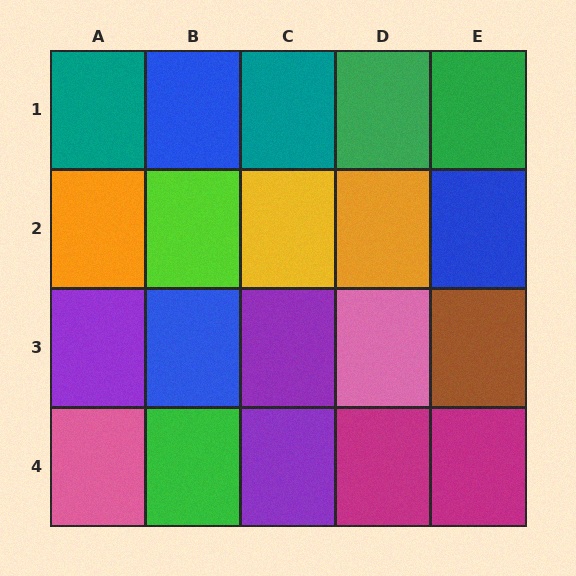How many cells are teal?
2 cells are teal.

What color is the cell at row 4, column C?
Purple.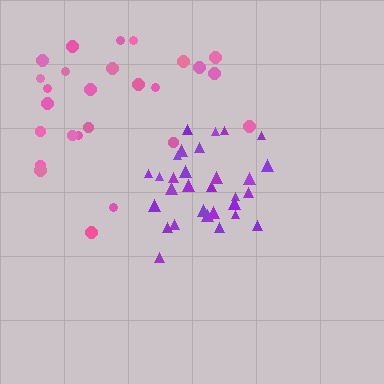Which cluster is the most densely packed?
Purple.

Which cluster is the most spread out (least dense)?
Pink.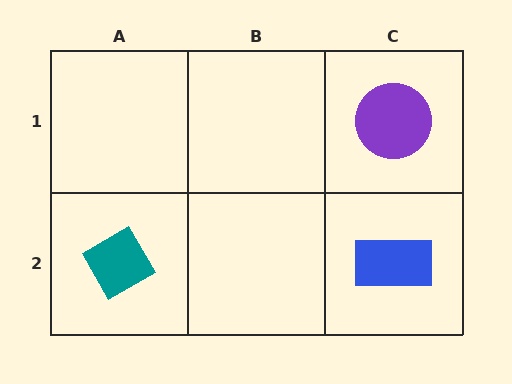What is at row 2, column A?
A teal diamond.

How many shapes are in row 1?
1 shape.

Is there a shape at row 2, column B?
No, that cell is empty.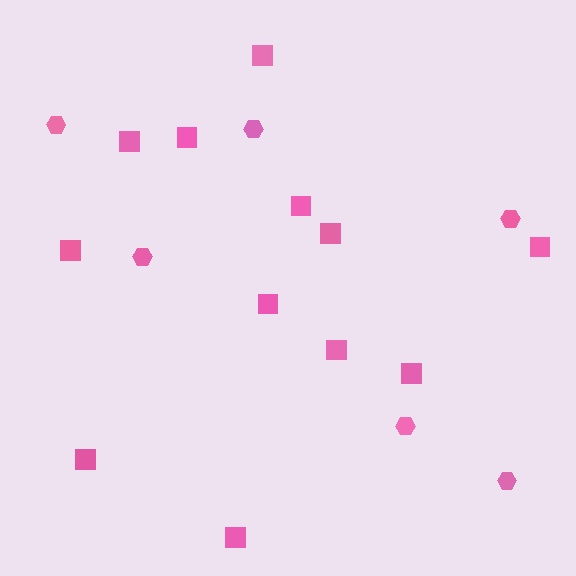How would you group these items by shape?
There are 2 groups: one group of squares (12) and one group of hexagons (6).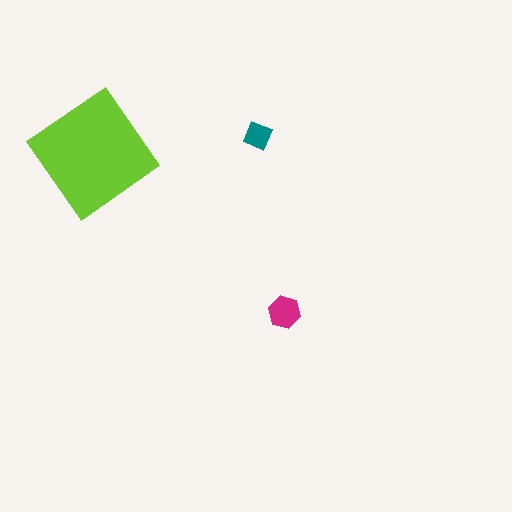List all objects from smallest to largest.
The teal diamond, the magenta hexagon, the lime diamond.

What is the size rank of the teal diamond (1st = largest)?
3rd.